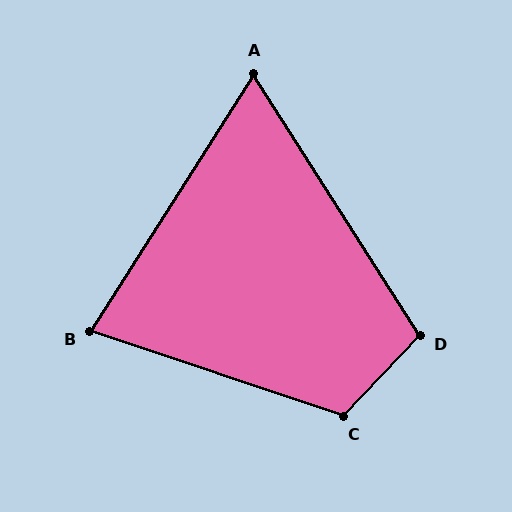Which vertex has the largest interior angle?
C, at approximately 115 degrees.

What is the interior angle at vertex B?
Approximately 76 degrees (acute).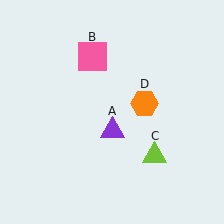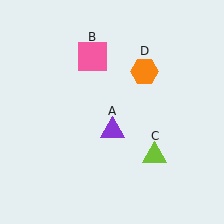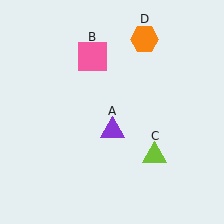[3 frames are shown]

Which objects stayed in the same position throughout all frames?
Purple triangle (object A) and pink square (object B) and lime triangle (object C) remained stationary.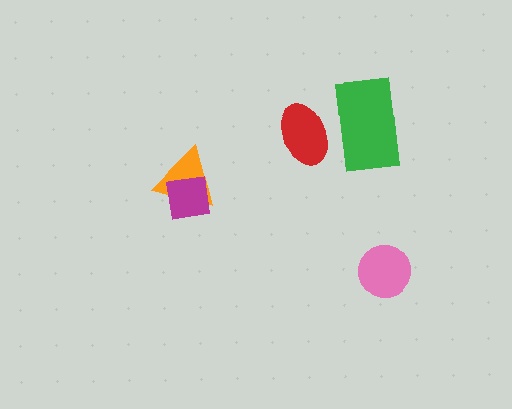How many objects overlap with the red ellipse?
1 object overlaps with the red ellipse.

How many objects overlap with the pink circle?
0 objects overlap with the pink circle.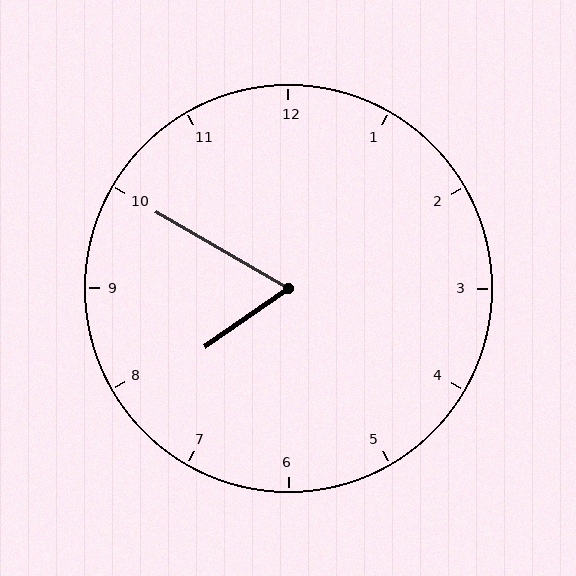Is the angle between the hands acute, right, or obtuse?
It is acute.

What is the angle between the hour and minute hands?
Approximately 65 degrees.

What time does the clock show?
7:50.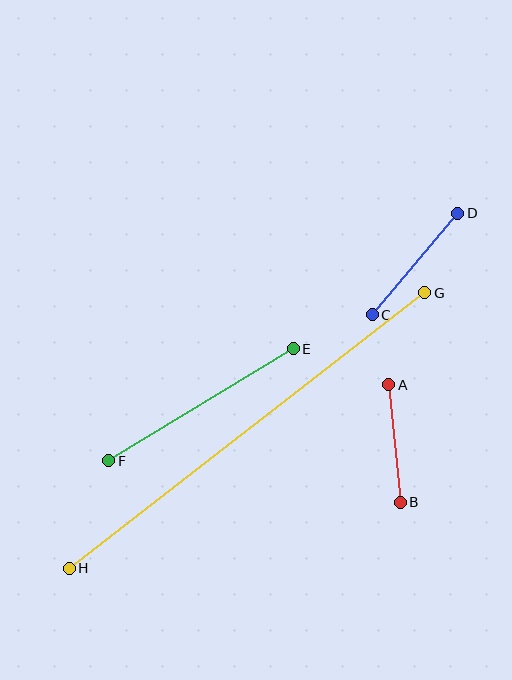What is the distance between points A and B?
The distance is approximately 118 pixels.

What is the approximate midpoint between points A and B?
The midpoint is at approximately (395, 444) pixels.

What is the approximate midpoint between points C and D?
The midpoint is at approximately (415, 264) pixels.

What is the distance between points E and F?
The distance is approximately 216 pixels.